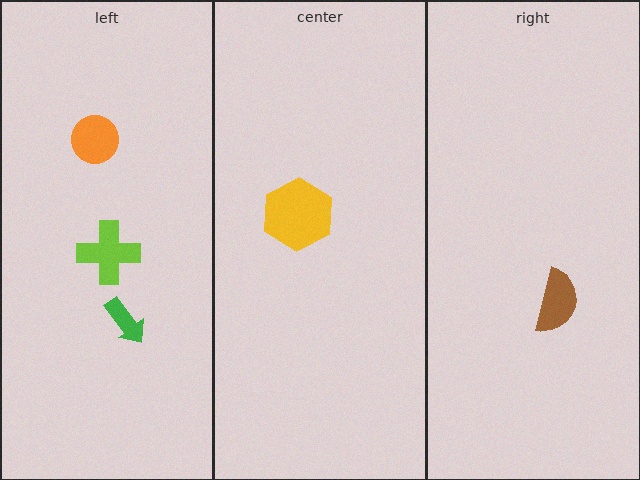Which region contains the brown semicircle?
The right region.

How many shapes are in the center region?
1.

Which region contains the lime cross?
The left region.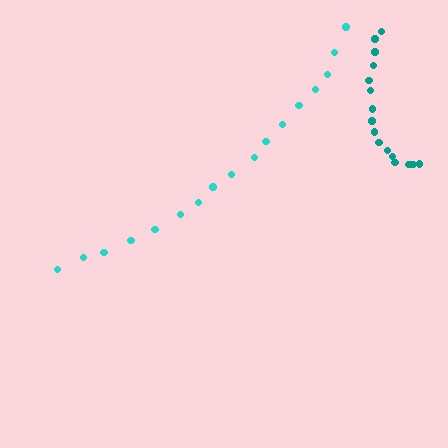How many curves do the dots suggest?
There are 2 distinct paths.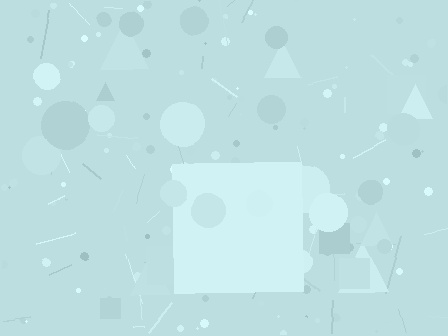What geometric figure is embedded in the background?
A square is embedded in the background.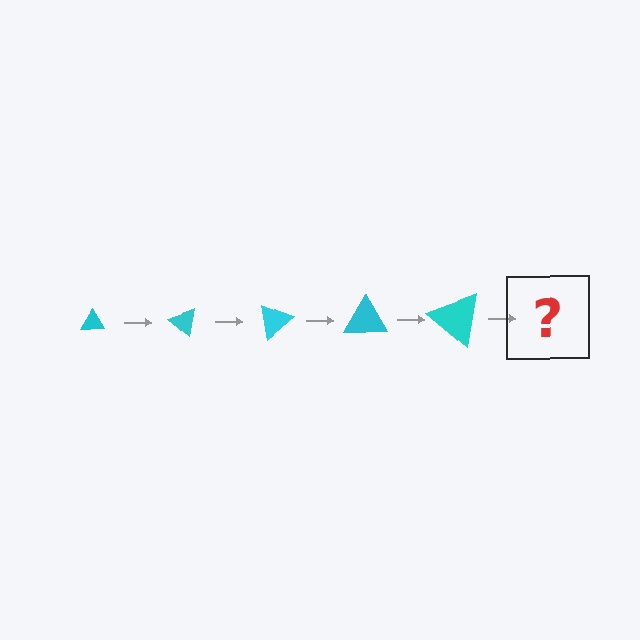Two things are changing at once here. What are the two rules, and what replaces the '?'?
The two rules are that the triangle grows larger each step and it rotates 40 degrees each step. The '?' should be a triangle, larger than the previous one and rotated 200 degrees from the start.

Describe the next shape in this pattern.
It should be a triangle, larger than the previous one and rotated 200 degrees from the start.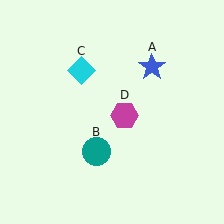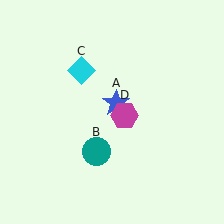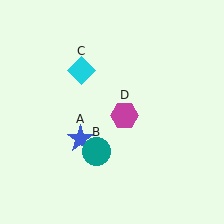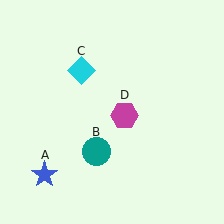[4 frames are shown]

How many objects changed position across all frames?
1 object changed position: blue star (object A).